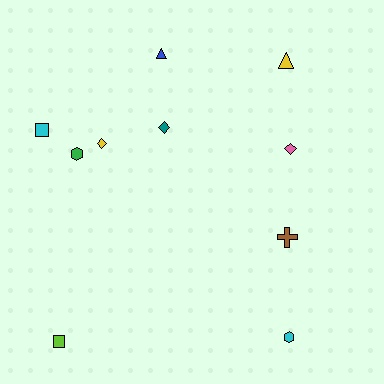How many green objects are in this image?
There is 1 green object.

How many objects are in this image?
There are 10 objects.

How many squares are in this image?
There are 2 squares.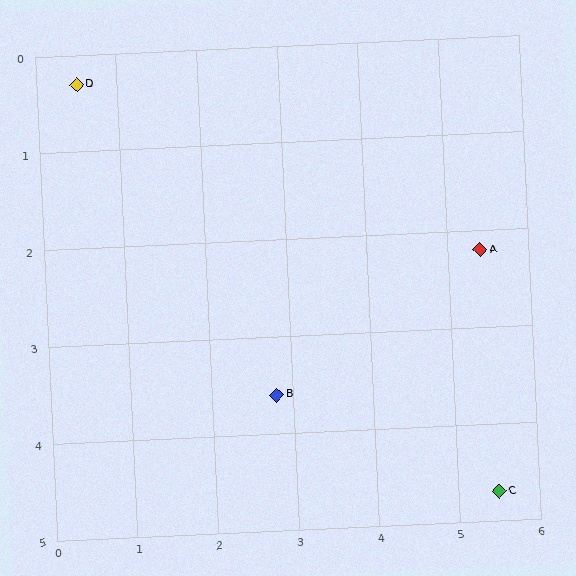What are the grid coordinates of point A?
Point A is at approximately (5.4, 2.2).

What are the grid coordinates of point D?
Point D is at approximately (0.5, 0.3).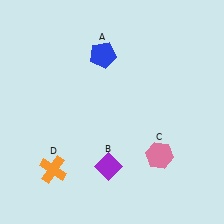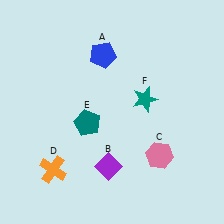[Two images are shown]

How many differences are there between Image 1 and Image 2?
There are 2 differences between the two images.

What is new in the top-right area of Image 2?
A teal star (F) was added in the top-right area of Image 2.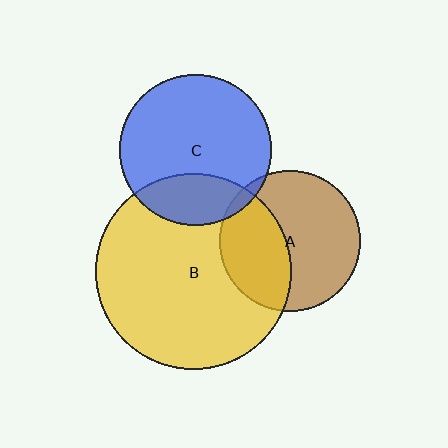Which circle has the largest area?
Circle B (yellow).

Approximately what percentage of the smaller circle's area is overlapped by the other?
Approximately 5%.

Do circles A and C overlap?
Yes.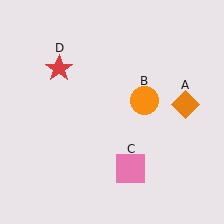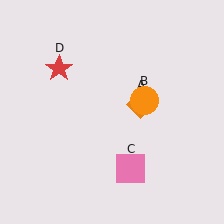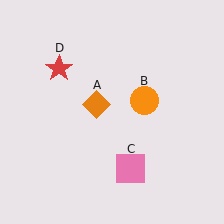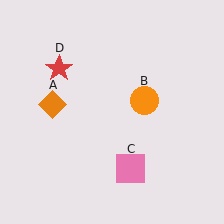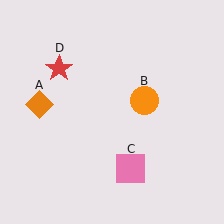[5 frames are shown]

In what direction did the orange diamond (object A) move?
The orange diamond (object A) moved left.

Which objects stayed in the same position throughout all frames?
Orange circle (object B) and pink square (object C) and red star (object D) remained stationary.